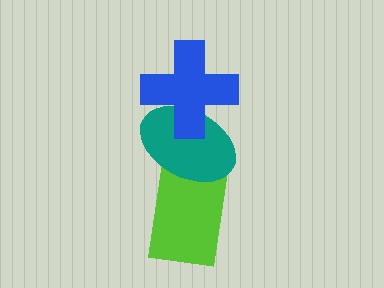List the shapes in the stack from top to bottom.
From top to bottom: the blue cross, the teal ellipse, the lime rectangle.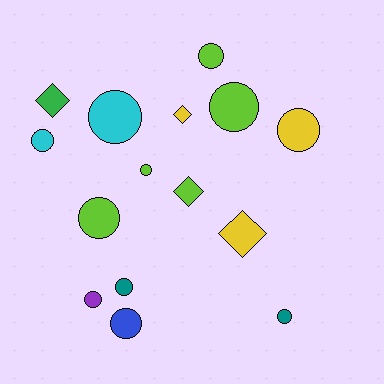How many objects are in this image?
There are 15 objects.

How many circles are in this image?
There are 11 circles.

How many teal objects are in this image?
There are 2 teal objects.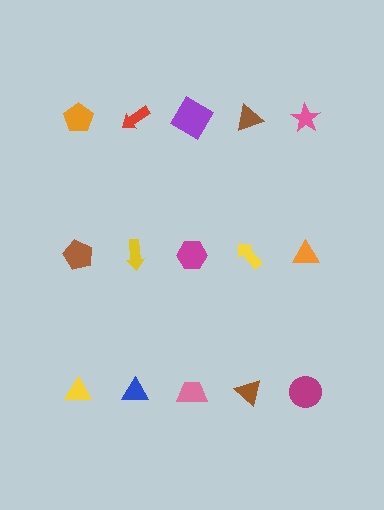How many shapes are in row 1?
5 shapes.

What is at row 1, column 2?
A red arrow.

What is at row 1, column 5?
A pink star.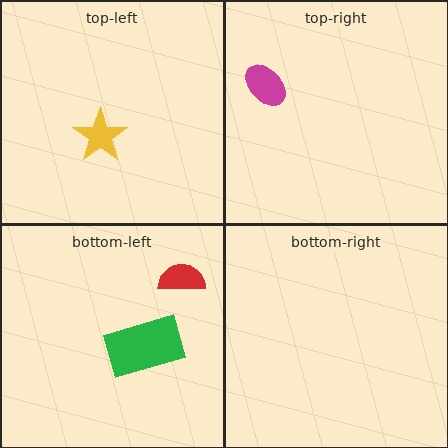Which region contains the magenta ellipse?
The top-right region.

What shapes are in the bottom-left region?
The red semicircle, the green rectangle.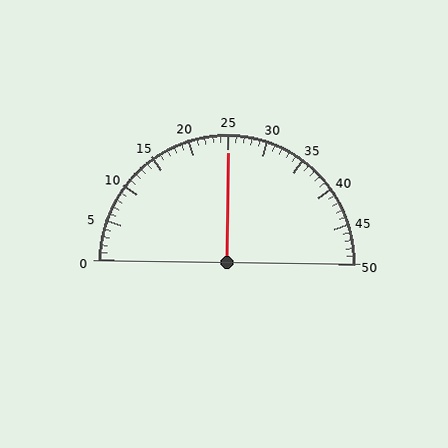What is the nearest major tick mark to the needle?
The nearest major tick mark is 25.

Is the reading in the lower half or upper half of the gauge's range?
The reading is in the upper half of the range (0 to 50).